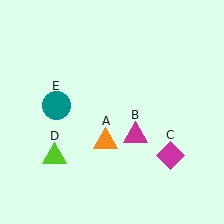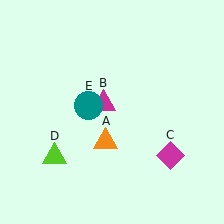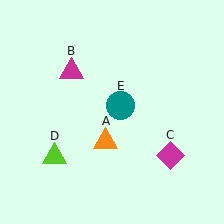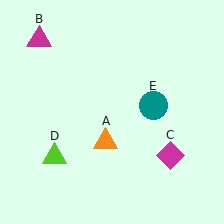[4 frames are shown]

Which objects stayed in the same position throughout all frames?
Orange triangle (object A) and magenta diamond (object C) and lime triangle (object D) remained stationary.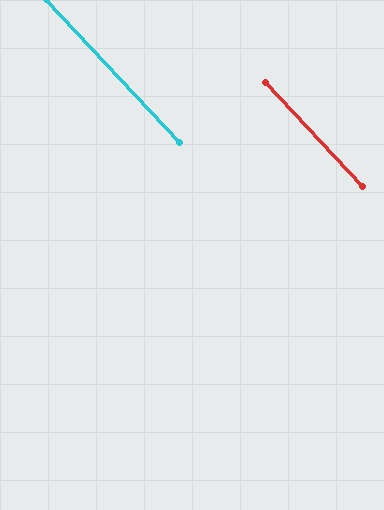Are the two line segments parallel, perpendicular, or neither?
Parallel — their directions differ by only 0.2°.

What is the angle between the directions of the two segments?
Approximately 0 degrees.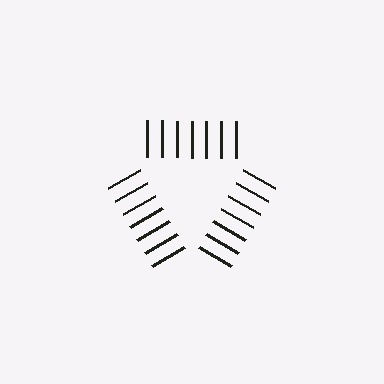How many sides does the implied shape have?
3 sides — the line-ends trace a triangle.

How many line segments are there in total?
21 — 7 along each of the 3 edges.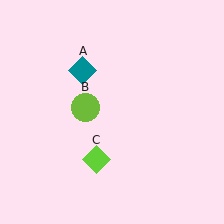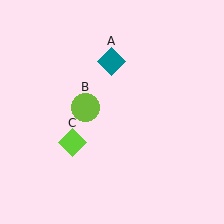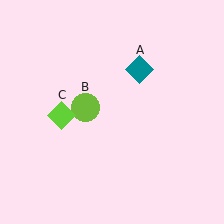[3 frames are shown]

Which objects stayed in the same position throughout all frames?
Lime circle (object B) remained stationary.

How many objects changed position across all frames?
2 objects changed position: teal diamond (object A), lime diamond (object C).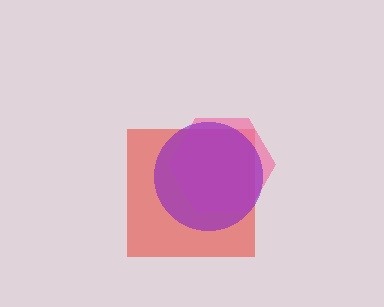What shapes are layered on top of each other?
The layered shapes are: a red square, a pink hexagon, a purple circle.